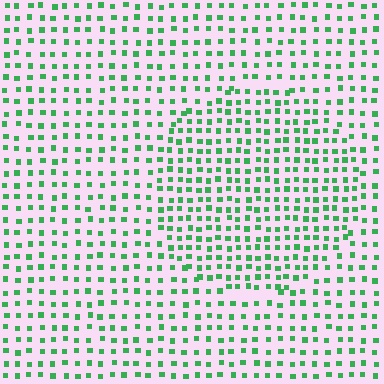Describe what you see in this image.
The image contains small green elements arranged at two different densities. A circle-shaped region is visible where the elements are more densely packed than the surrounding area.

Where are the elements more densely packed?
The elements are more densely packed inside the circle boundary.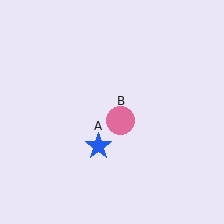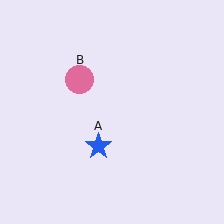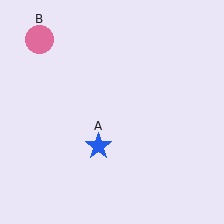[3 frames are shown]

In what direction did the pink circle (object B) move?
The pink circle (object B) moved up and to the left.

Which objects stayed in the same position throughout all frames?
Blue star (object A) remained stationary.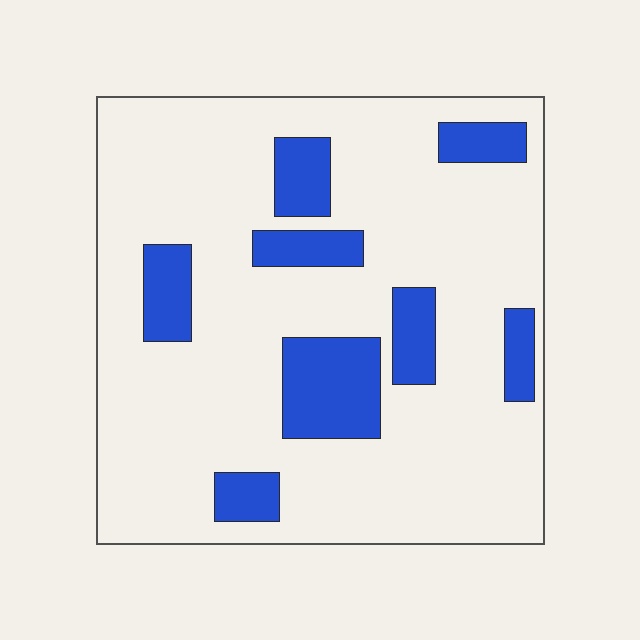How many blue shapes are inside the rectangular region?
8.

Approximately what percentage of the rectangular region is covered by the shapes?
Approximately 20%.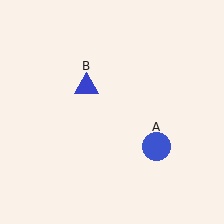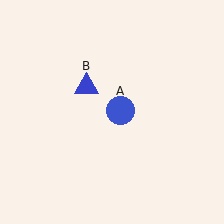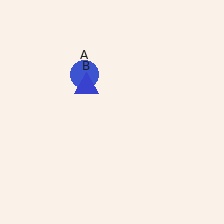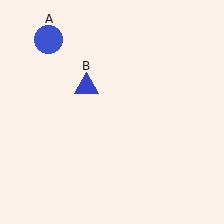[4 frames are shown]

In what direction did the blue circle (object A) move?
The blue circle (object A) moved up and to the left.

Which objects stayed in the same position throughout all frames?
Blue triangle (object B) remained stationary.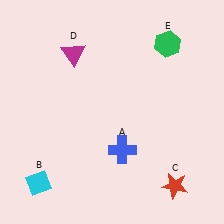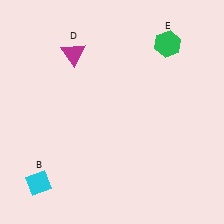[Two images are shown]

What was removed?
The red star (C), the blue cross (A) were removed in Image 2.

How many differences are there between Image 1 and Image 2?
There are 2 differences between the two images.